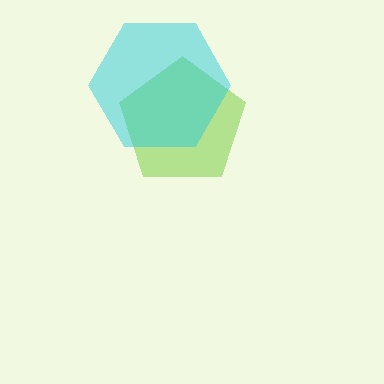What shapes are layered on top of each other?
The layered shapes are: a lime pentagon, a cyan hexagon.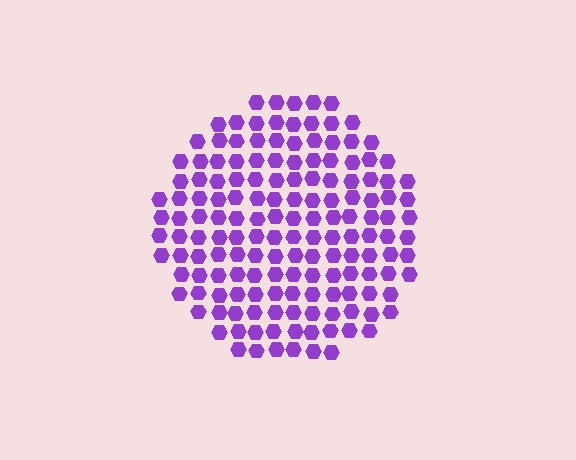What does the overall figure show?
The overall figure shows a circle.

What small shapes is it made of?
It is made of small hexagons.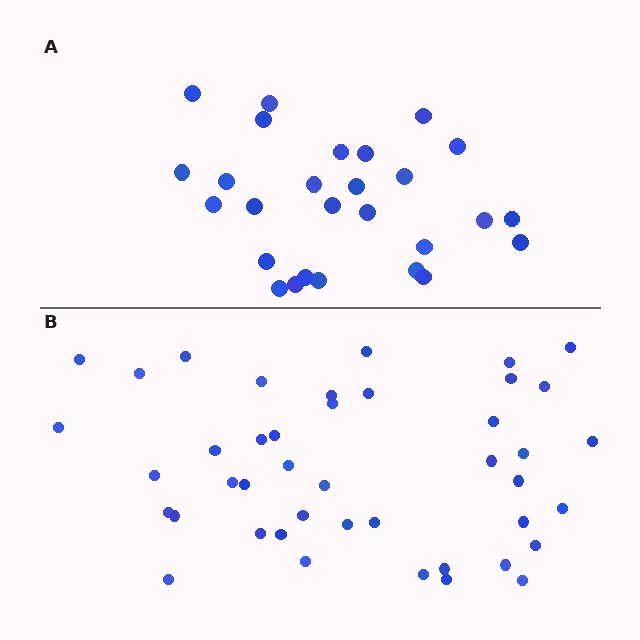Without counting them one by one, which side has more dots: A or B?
Region B (the bottom region) has more dots.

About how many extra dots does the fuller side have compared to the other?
Region B has approximately 15 more dots than region A.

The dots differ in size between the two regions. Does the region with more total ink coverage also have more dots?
No. Region A has more total ink coverage because its dots are larger, but region B actually contains more individual dots. Total area can be misleading — the number of items is what matters here.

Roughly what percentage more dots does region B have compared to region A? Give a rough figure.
About 60% more.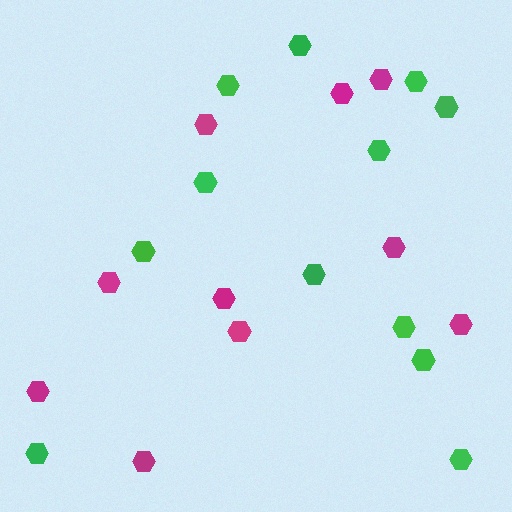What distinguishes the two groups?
There are 2 groups: one group of magenta hexagons (10) and one group of green hexagons (12).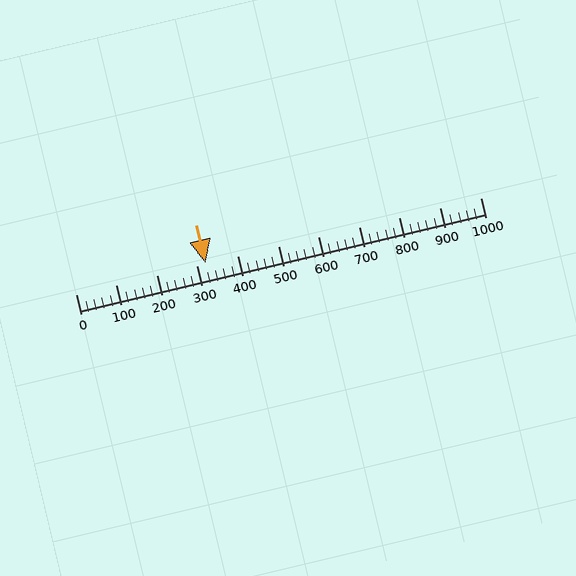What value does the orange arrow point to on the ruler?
The orange arrow points to approximately 320.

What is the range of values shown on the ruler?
The ruler shows values from 0 to 1000.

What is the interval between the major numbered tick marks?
The major tick marks are spaced 100 units apart.